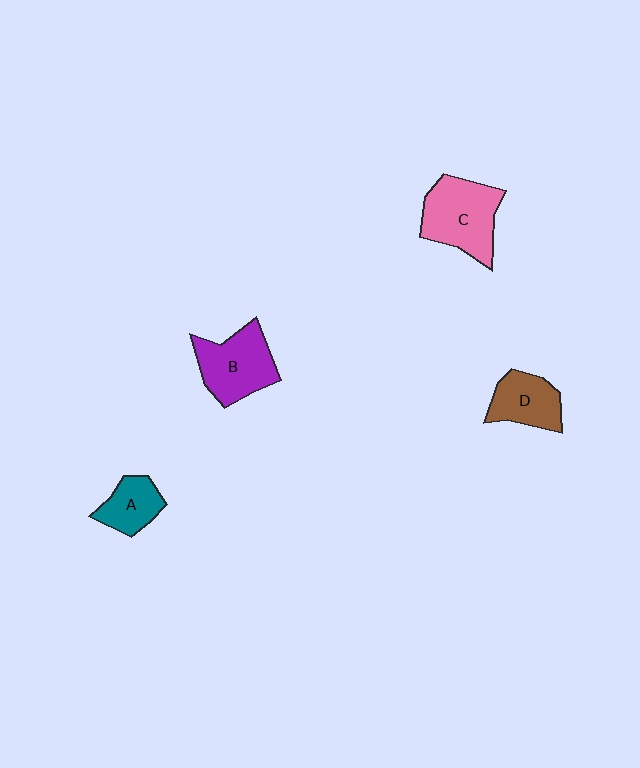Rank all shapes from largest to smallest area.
From largest to smallest: C (pink), B (purple), D (brown), A (teal).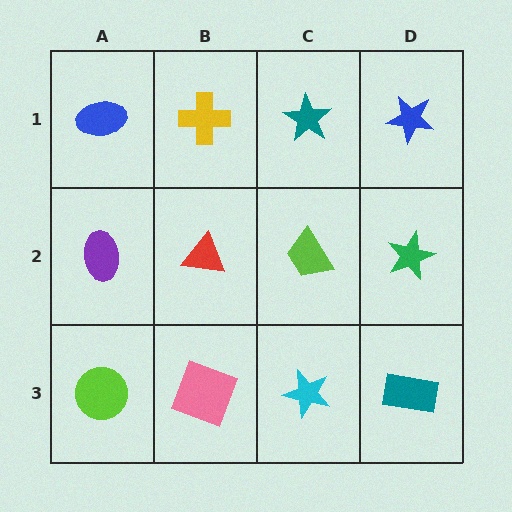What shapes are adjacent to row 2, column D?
A blue star (row 1, column D), a teal rectangle (row 3, column D), a lime trapezoid (row 2, column C).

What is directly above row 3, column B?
A red triangle.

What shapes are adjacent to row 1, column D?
A green star (row 2, column D), a teal star (row 1, column C).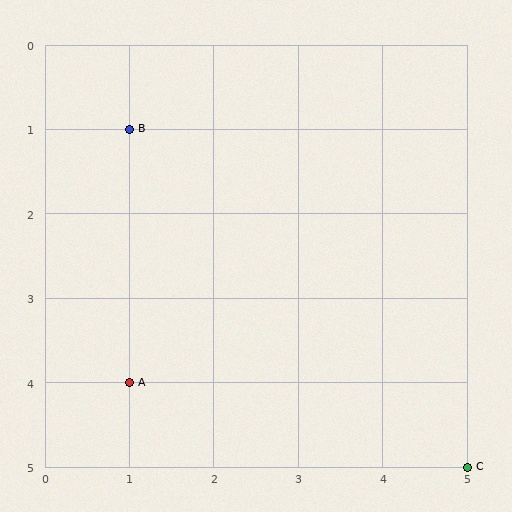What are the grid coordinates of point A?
Point A is at grid coordinates (1, 4).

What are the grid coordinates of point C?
Point C is at grid coordinates (5, 5).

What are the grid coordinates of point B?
Point B is at grid coordinates (1, 1).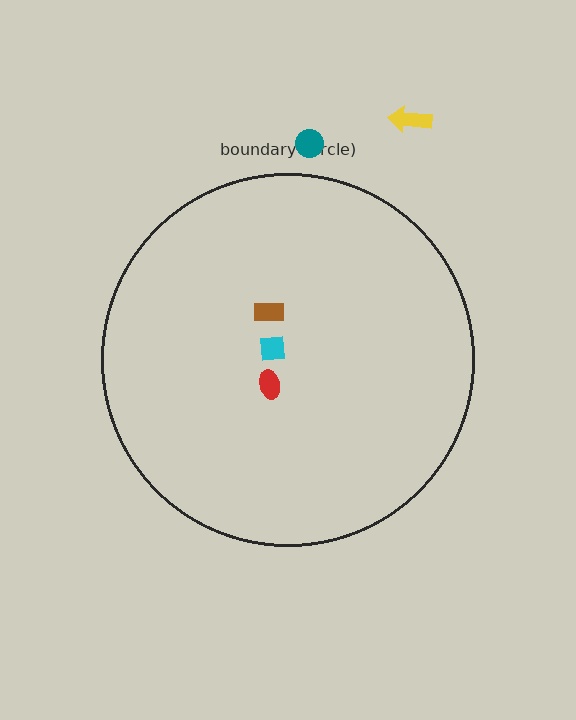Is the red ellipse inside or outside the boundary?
Inside.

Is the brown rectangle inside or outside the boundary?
Inside.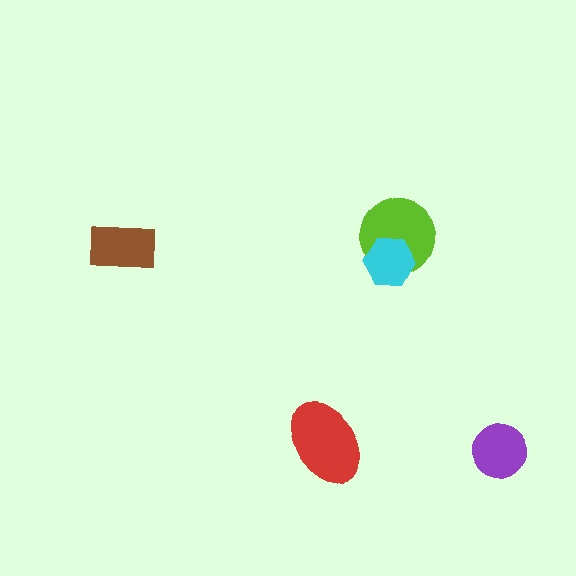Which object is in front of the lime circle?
The cyan hexagon is in front of the lime circle.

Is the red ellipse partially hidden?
No, no other shape covers it.